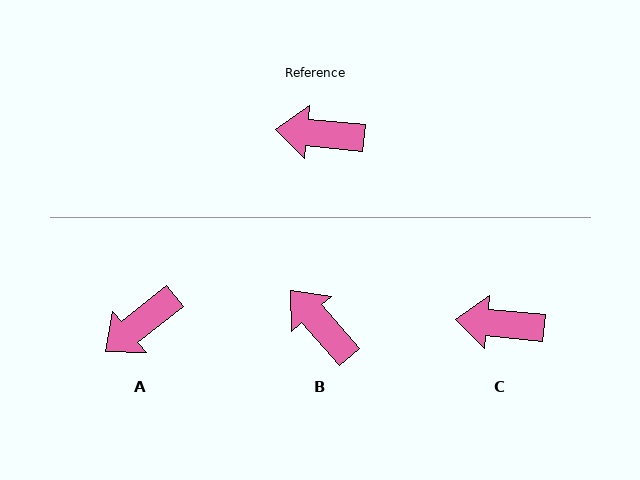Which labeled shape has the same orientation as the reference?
C.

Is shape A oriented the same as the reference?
No, it is off by about 44 degrees.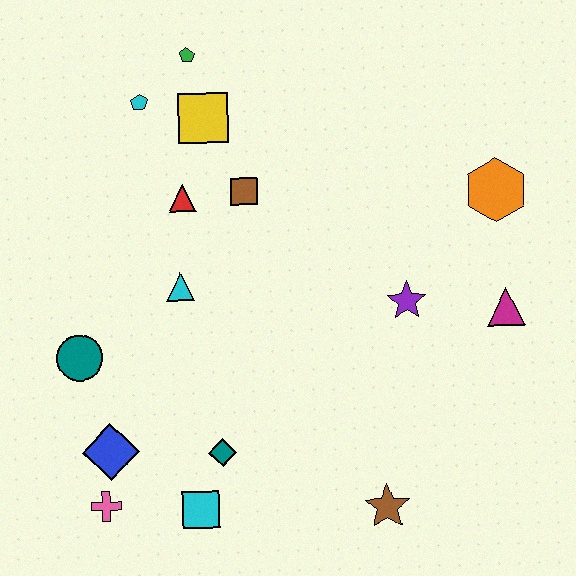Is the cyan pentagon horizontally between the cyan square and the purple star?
No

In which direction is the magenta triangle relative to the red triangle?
The magenta triangle is to the right of the red triangle.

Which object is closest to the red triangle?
The brown square is closest to the red triangle.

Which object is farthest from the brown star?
The green pentagon is farthest from the brown star.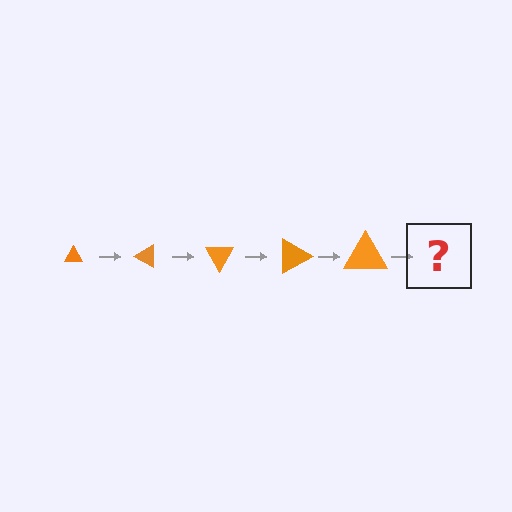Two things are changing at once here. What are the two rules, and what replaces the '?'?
The two rules are that the triangle grows larger each step and it rotates 30 degrees each step. The '?' should be a triangle, larger than the previous one and rotated 150 degrees from the start.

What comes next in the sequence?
The next element should be a triangle, larger than the previous one and rotated 150 degrees from the start.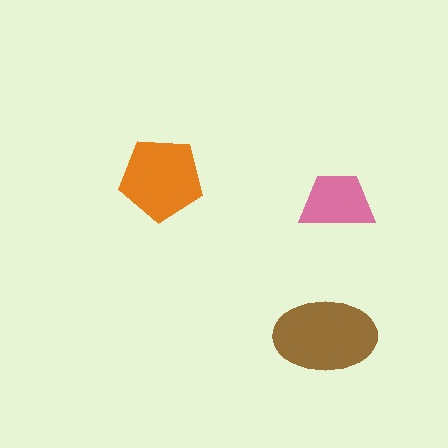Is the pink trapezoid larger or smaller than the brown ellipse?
Smaller.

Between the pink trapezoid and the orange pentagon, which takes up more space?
The orange pentagon.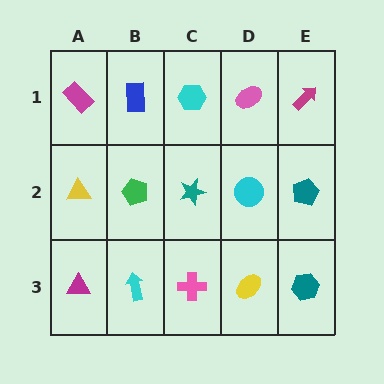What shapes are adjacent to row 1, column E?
A teal pentagon (row 2, column E), a pink ellipse (row 1, column D).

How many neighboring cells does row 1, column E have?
2.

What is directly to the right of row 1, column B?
A cyan hexagon.